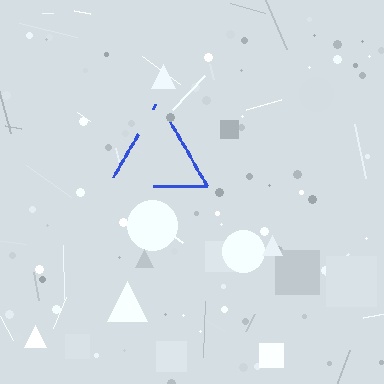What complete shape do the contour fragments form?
The contour fragments form a triangle.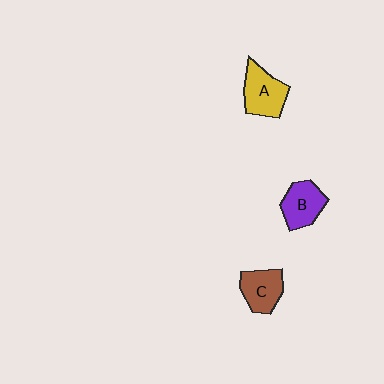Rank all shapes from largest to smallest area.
From largest to smallest: A (yellow), B (purple), C (brown).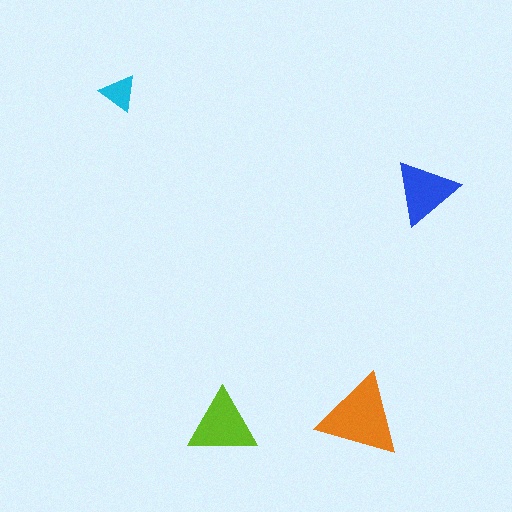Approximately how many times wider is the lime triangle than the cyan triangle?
About 2 times wider.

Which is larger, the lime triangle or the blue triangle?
The lime one.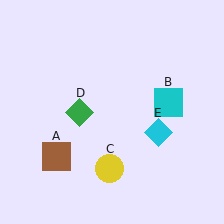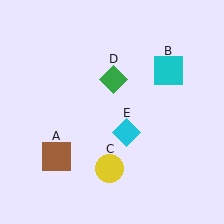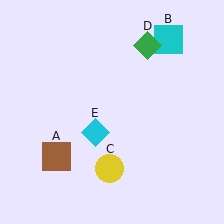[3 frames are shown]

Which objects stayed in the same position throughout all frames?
Brown square (object A) and yellow circle (object C) remained stationary.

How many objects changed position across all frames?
3 objects changed position: cyan square (object B), green diamond (object D), cyan diamond (object E).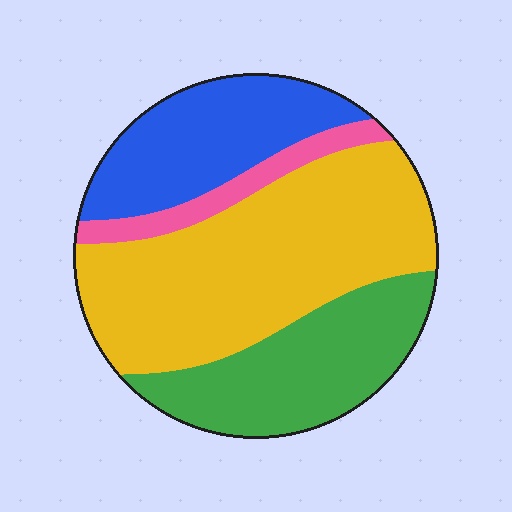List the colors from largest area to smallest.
From largest to smallest: yellow, green, blue, pink.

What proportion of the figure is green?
Green takes up about one quarter (1/4) of the figure.